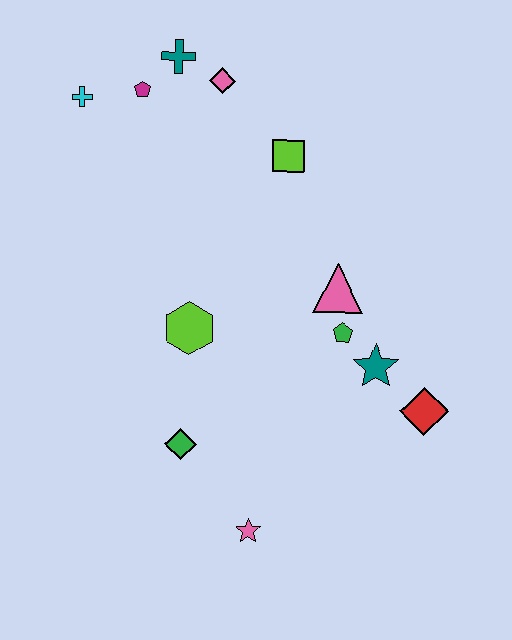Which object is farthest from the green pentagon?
The cyan cross is farthest from the green pentagon.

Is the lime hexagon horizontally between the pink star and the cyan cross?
Yes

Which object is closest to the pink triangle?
The green pentagon is closest to the pink triangle.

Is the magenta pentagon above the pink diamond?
No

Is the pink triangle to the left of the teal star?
Yes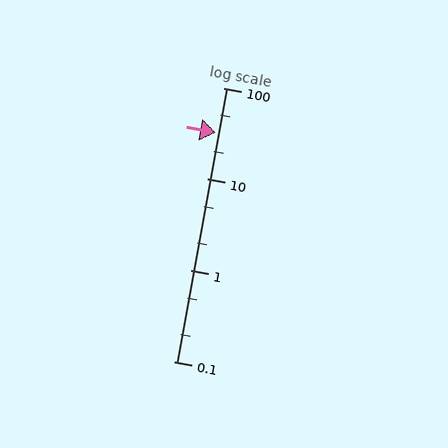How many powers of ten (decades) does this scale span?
The scale spans 3 decades, from 0.1 to 100.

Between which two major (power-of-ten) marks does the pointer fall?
The pointer is between 10 and 100.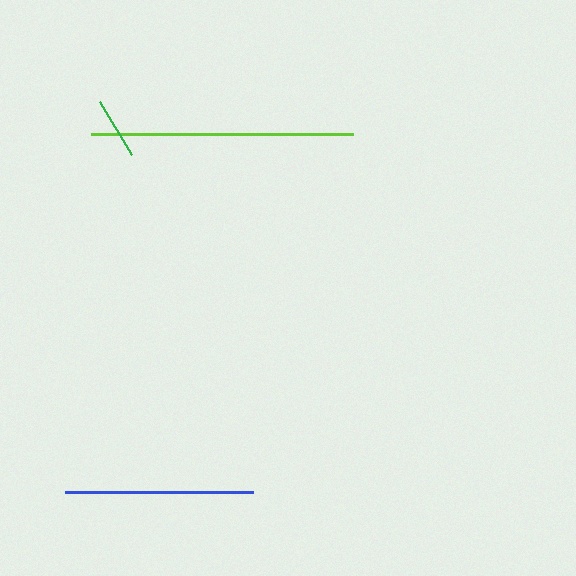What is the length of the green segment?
The green segment is approximately 63 pixels long.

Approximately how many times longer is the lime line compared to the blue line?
The lime line is approximately 1.4 times the length of the blue line.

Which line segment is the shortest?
The green line is the shortest at approximately 63 pixels.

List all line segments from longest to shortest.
From longest to shortest: lime, blue, green.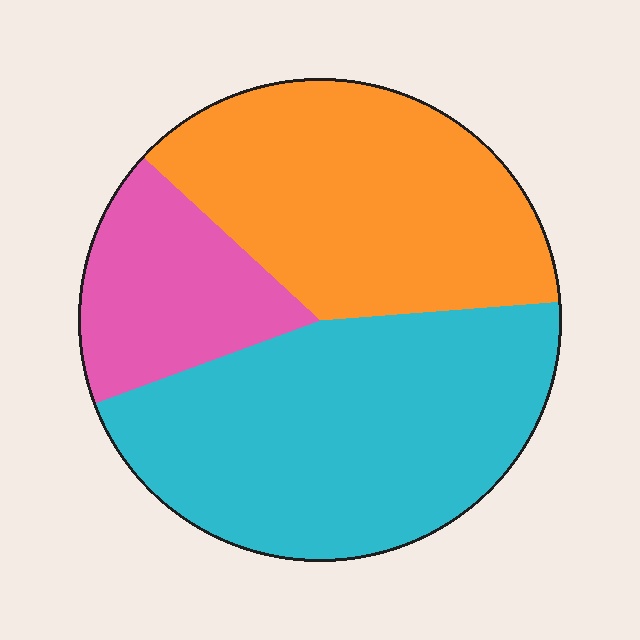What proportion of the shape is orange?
Orange covers 37% of the shape.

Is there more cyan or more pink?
Cyan.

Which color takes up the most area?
Cyan, at roughly 45%.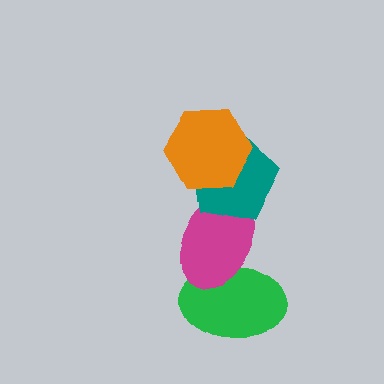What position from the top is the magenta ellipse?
The magenta ellipse is 3rd from the top.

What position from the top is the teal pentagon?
The teal pentagon is 2nd from the top.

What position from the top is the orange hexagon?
The orange hexagon is 1st from the top.